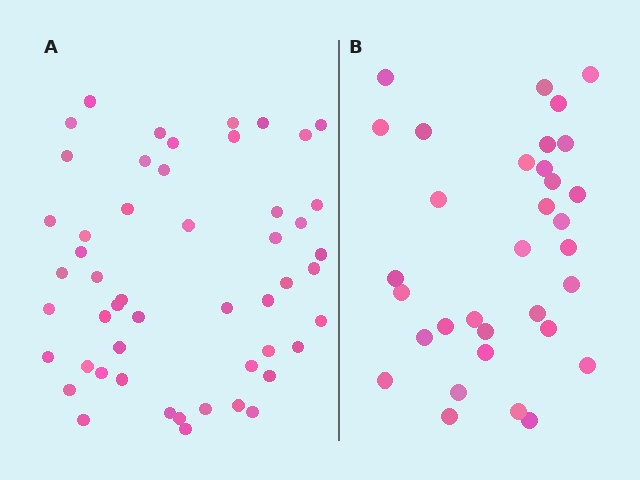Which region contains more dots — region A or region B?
Region A (the left region) has more dots.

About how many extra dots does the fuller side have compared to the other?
Region A has approximately 20 more dots than region B.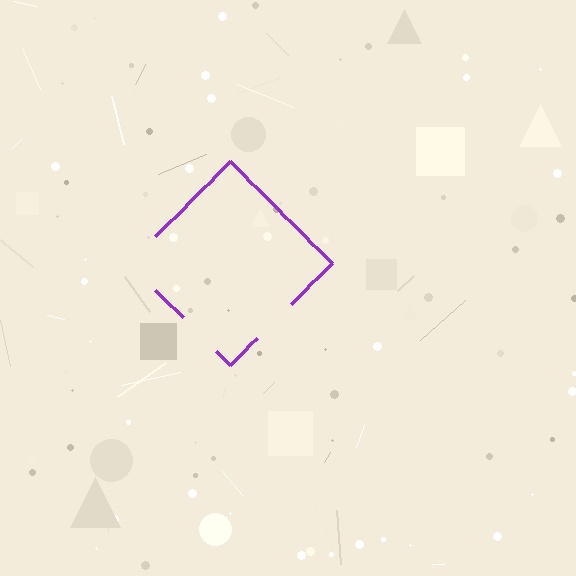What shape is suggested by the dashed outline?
The dashed outline suggests a diamond.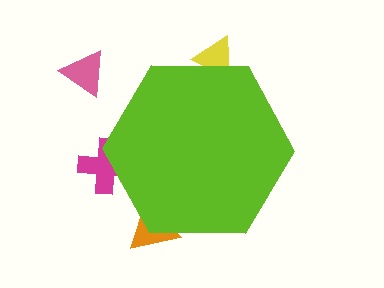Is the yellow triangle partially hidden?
Yes, the yellow triangle is partially hidden behind the lime hexagon.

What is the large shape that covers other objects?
A lime hexagon.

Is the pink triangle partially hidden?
No, the pink triangle is fully visible.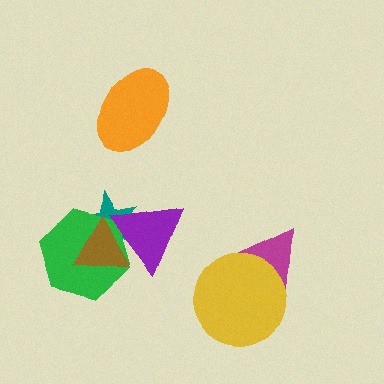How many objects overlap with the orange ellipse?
0 objects overlap with the orange ellipse.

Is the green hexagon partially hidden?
Yes, it is partially covered by another shape.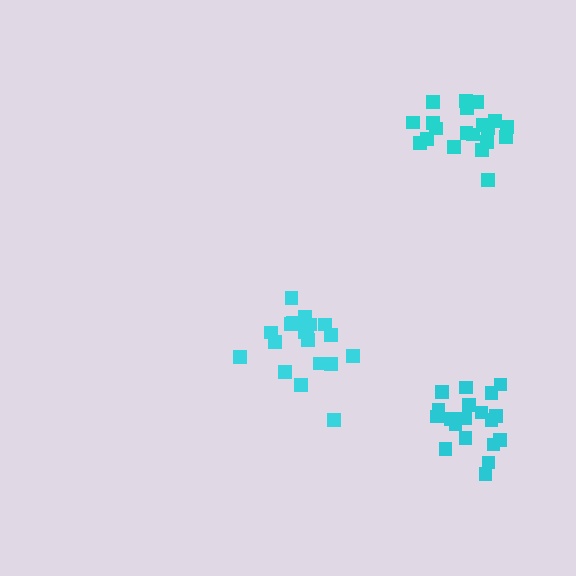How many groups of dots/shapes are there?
There are 3 groups.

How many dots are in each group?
Group 1: 19 dots, Group 2: 19 dots, Group 3: 20 dots (58 total).